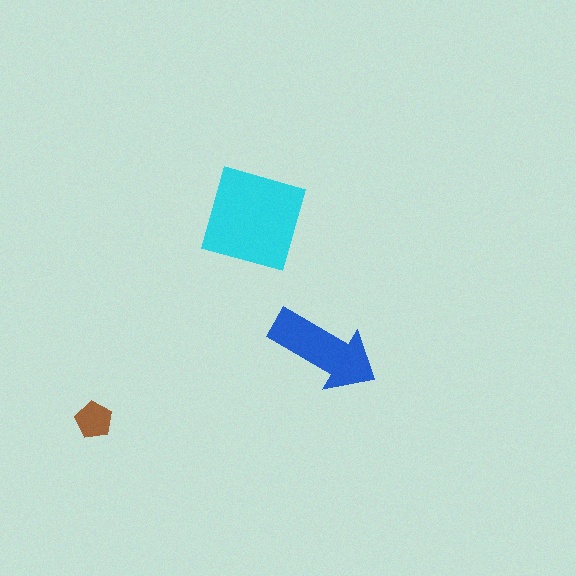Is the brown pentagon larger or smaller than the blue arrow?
Smaller.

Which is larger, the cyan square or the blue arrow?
The cyan square.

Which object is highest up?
The cyan square is topmost.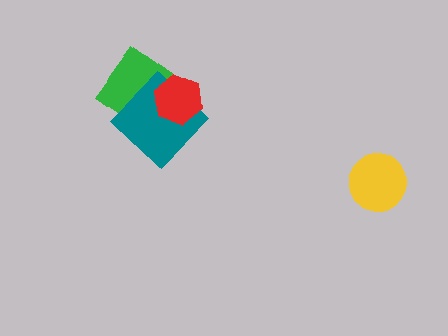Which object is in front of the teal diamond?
The red hexagon is in front of the teal diamond.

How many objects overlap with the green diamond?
2 objects overlap with the green diamond.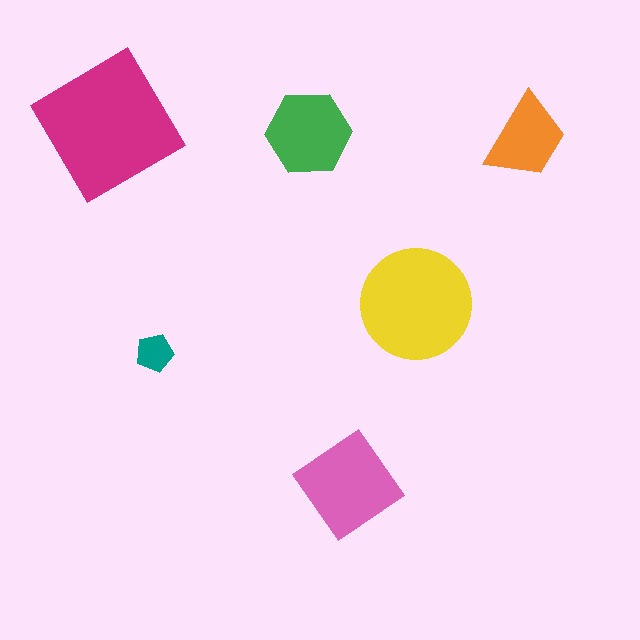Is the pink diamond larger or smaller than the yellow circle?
Smaller.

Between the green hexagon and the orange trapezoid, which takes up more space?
The green hexagon.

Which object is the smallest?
The teal pentagon.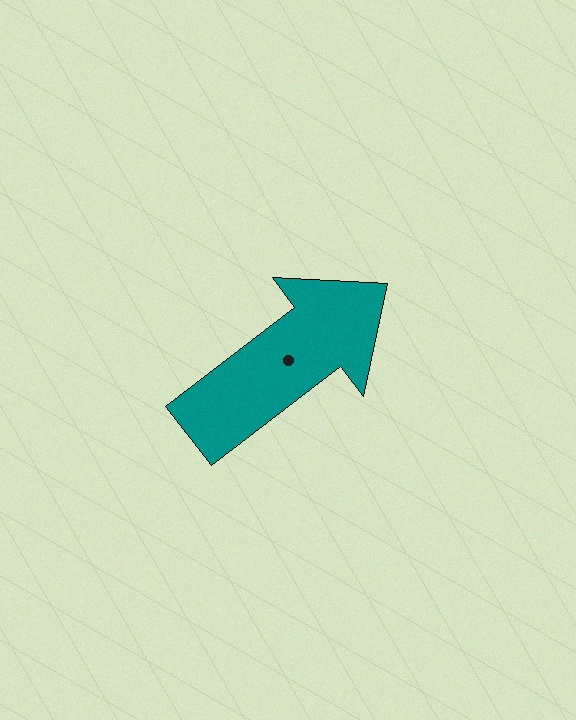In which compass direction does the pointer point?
Northeast.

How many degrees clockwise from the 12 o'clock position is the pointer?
Approximately 53 degrees.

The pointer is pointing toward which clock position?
Roughly 2 o'clock.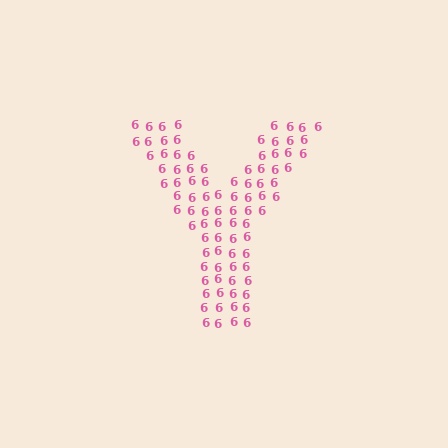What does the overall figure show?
The overall figure shows the letter Y.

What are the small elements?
The small elements are digit 6's.